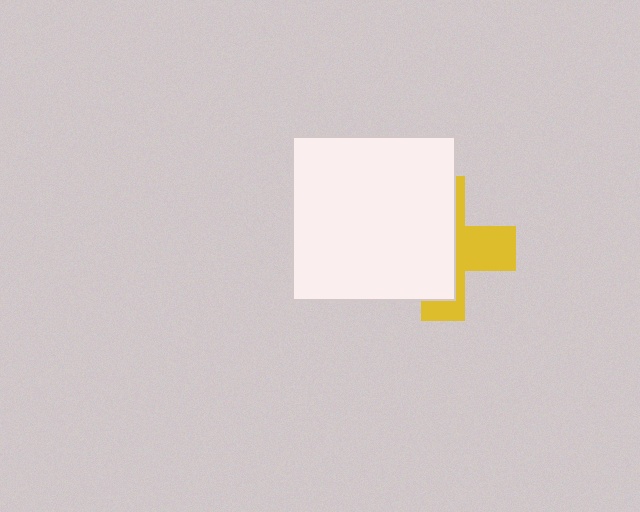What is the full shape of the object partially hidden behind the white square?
The partially hidden object is a yellow cross.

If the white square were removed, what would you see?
You would see the complete yellow cross.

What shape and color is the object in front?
The object in front is a white square.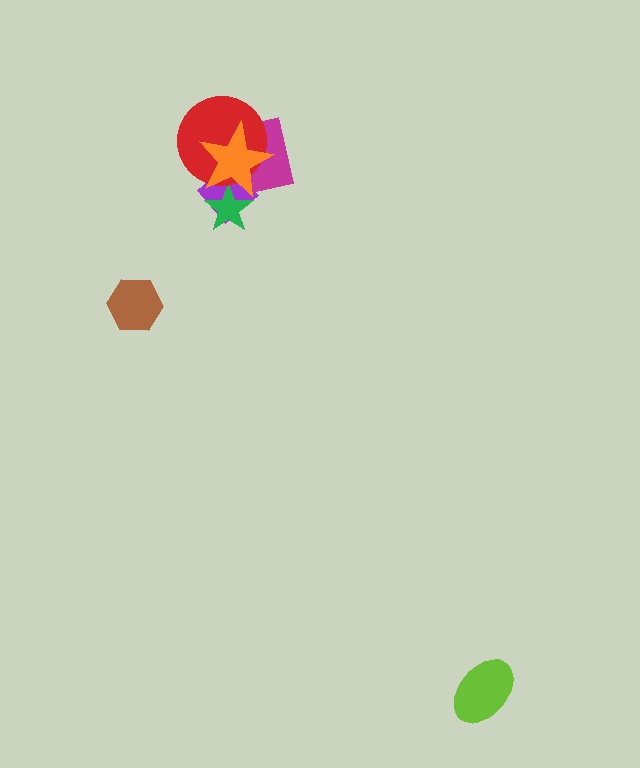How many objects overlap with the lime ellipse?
0 objects overlap with the lime ellipse.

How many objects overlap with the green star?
2 objects overlap with the green star.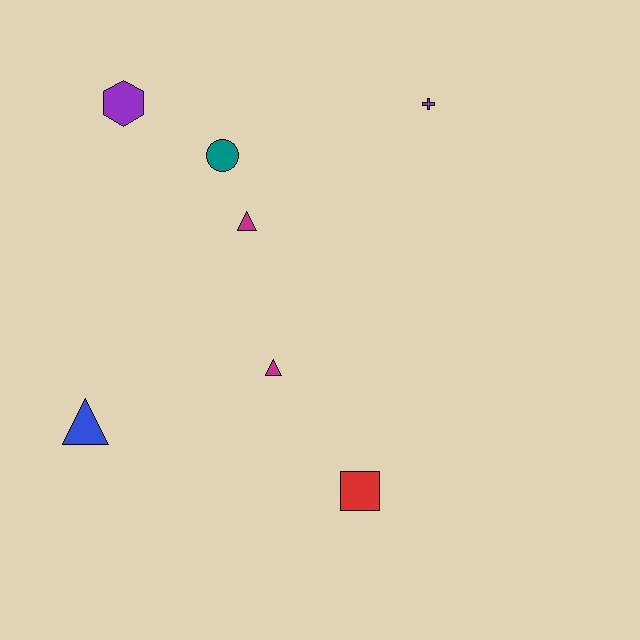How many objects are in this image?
There are 7 objects.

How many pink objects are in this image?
There are no pink objects.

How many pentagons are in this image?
There are no pentagons.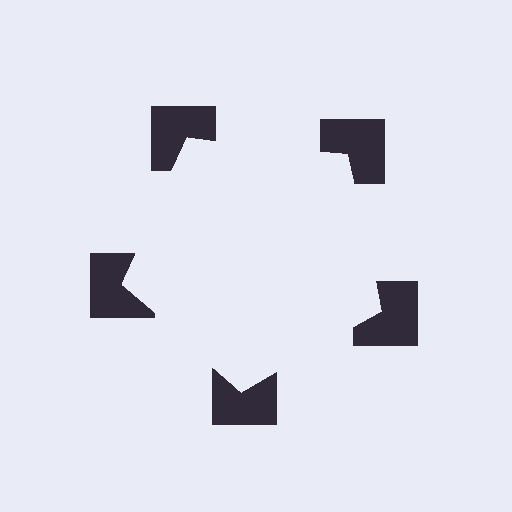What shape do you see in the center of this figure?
An illusory pentagon — its edges are inferred from the aligned wedge cuts in the notched squares, not physically drawn.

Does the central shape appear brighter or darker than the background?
It typically appears slightly brighter than the background, even though no actual brightness change is drawn.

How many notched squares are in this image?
There are 5 — one at each vertex of the illusory pentagon.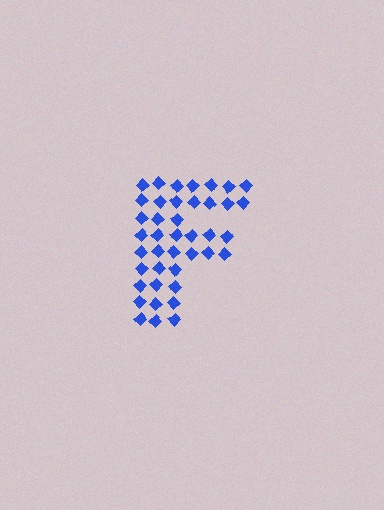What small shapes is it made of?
It is made of small diamonds.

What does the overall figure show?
The overall figure shows the letter F.